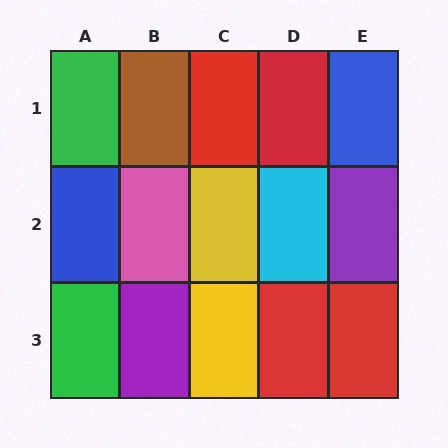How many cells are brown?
1 cell is brown.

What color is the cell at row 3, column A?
Green.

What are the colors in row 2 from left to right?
Blue, pink, yellow, cyan, purple.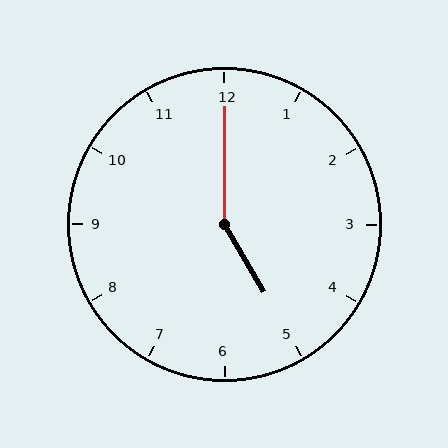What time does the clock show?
5:00.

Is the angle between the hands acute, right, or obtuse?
It is obtuse.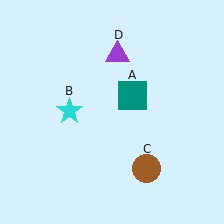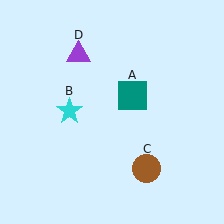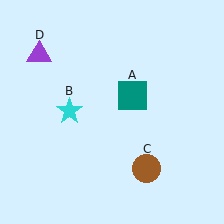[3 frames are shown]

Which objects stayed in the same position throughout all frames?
Teal square (object A) and cyan star (object B) and brown circle (object C) remained stationary.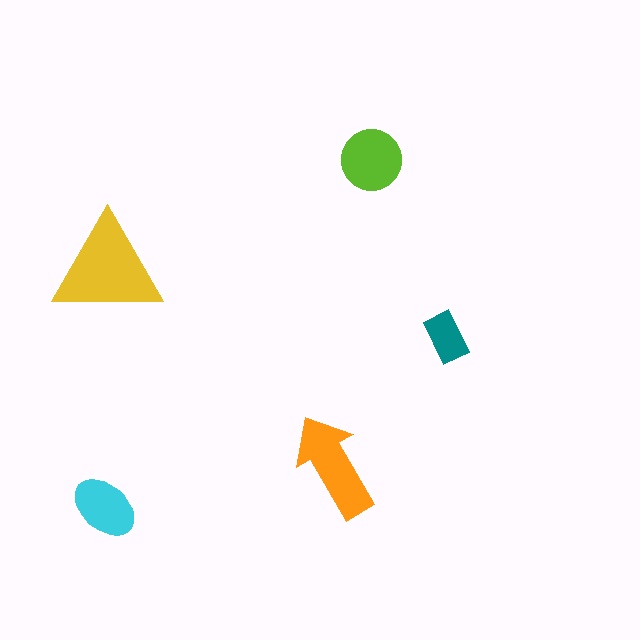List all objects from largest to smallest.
The yellow triangle, the orange arrow, the lime circle, the cyan ellipse, the teal rectangle.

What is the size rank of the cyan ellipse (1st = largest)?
4th.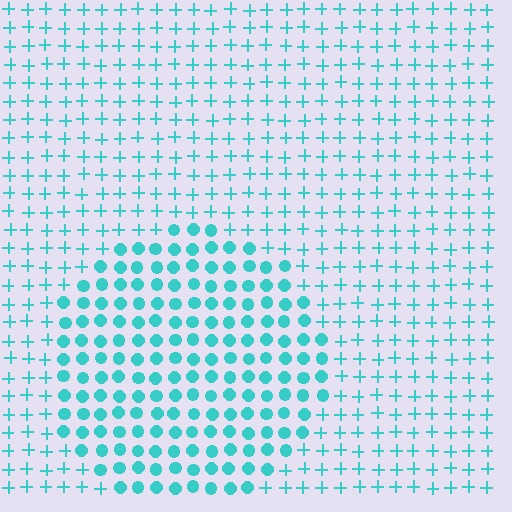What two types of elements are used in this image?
The image uses circles inside the circle region and plus signs outside it.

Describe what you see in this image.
The image is filled with small cyan elements arranged in a uniform grid. A circle-shaped region contains circles, while the surrounding area contains plus signs. The boundary is defined purely by the change in element shape.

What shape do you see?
I see a circle.